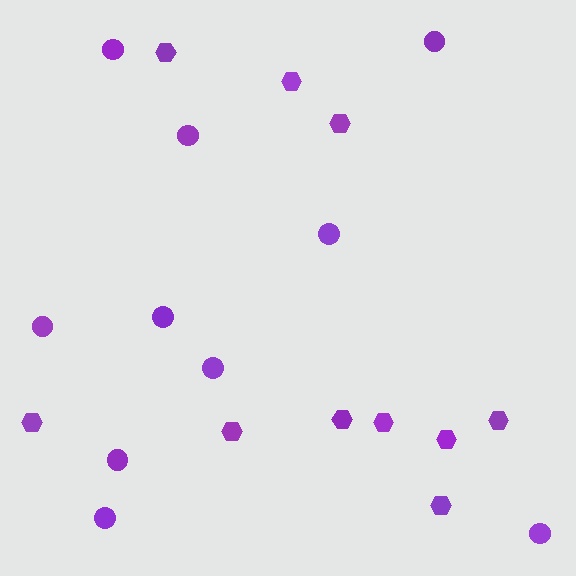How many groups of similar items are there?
There are 2 groups: one group of circles (10) and one group of hexagons (10).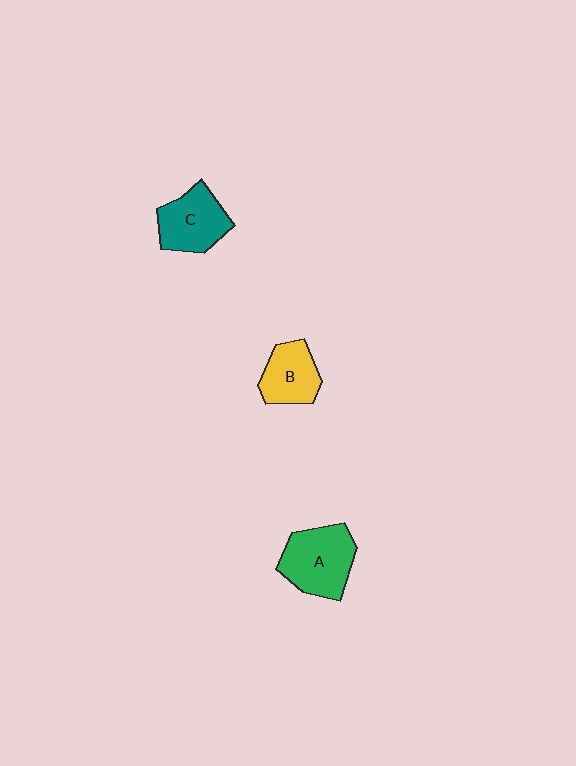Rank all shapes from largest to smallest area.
From largest to smallest: A (green), C (teal), B (yellow).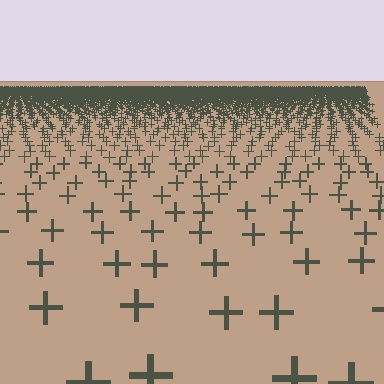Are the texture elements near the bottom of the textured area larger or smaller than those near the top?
Larger. Near the bottom, elements are closer to the viewer and appear at a bigger on-screen size.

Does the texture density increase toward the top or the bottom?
Density increases toward the top.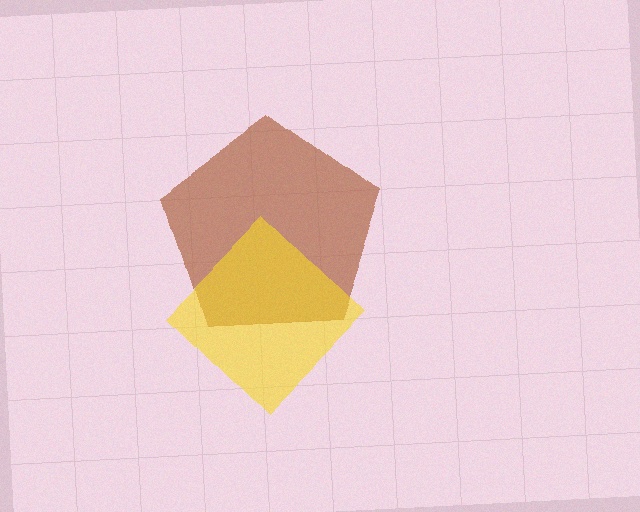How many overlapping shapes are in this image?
There are 2 overlapping shapes in the image.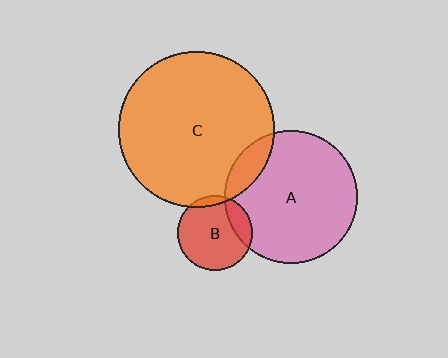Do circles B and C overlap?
Yes.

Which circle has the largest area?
Circle C (orange).